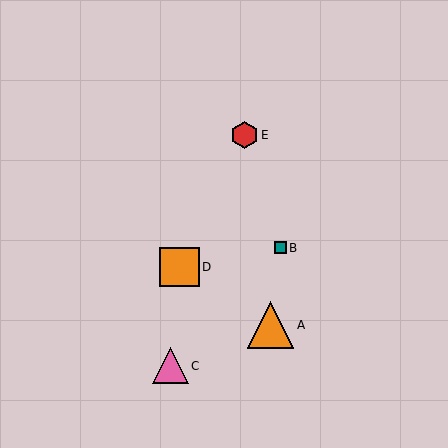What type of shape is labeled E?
Shape E is a red hexagon.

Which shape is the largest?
The orange triangle (labeled A) is the largest.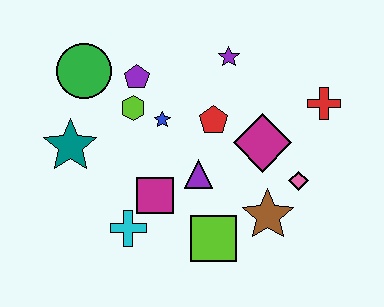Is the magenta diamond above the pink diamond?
Yes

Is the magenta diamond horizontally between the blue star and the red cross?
Yes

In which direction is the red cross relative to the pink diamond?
The red cross is above the pink diamond.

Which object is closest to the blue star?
The lime hexagon is closest to the blue star.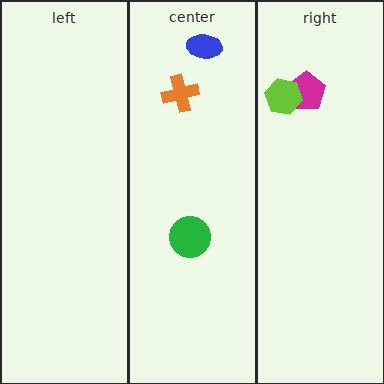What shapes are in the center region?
The blue ellipse, the orange cross, the green circle.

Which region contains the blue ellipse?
The center region.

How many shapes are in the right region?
2.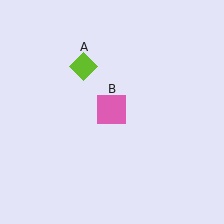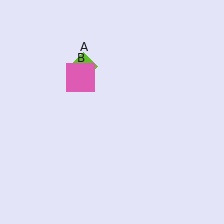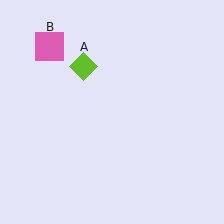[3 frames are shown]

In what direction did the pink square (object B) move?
The pink square (object B) moved up and to the left.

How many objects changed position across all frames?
1 object changed position: pink square (object B).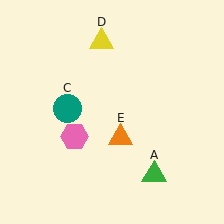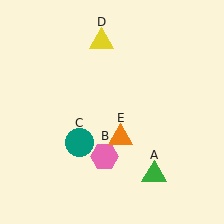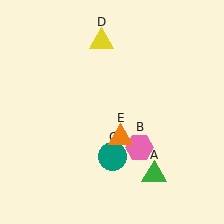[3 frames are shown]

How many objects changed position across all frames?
2 objects changed position: pink hexagon (object B), teal circle (object C).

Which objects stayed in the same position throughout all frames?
Green triangle (object A) and yellow triangle (object D) and orange triangle (object E) remained stationary.